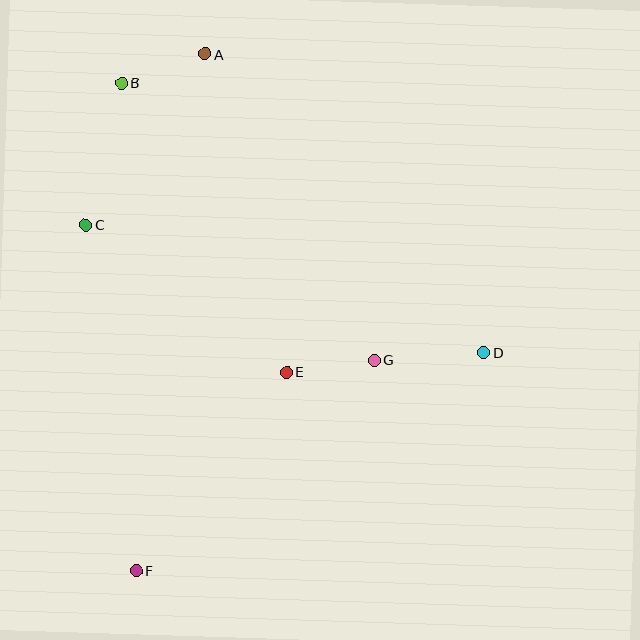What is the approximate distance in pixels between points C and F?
The distance between C and F is approximately 350 pixels.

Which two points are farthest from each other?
Points A and F are farthest from each other.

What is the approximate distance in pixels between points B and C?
The distance between B and C is approximately 146 pixels.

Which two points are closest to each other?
Points E and G are closest to each other.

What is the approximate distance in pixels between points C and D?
The distance between C and D is approximately 418 pixels.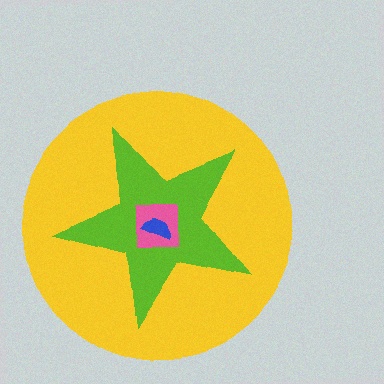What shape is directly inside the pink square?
The blue semicircle.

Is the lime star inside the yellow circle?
Yes.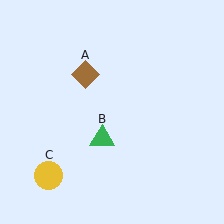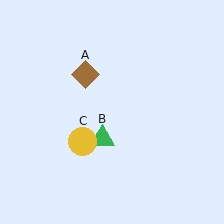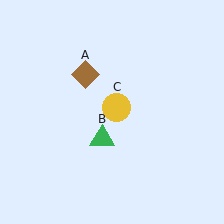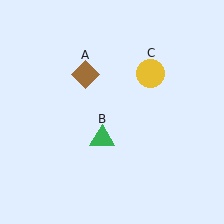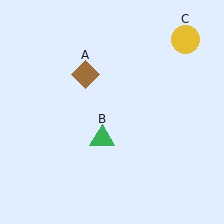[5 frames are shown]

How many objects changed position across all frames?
1 object changed position: yellow circle (object C).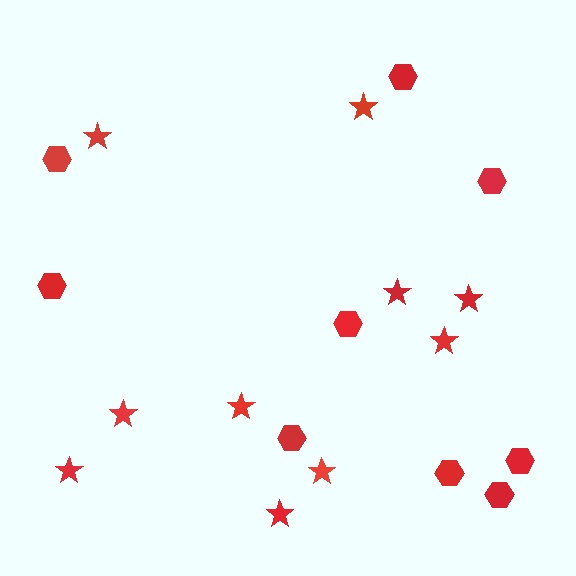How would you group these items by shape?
There are 2 groups: one group of hexagons (9) and one group of stars (10).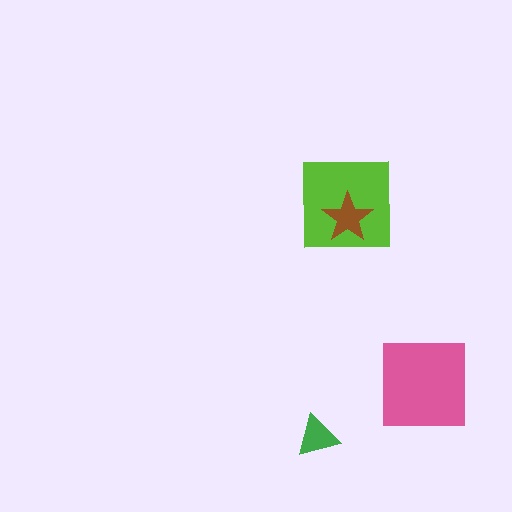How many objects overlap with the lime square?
1 object overlaps with the lime square.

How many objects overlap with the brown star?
1 object overlaps with the brown star.